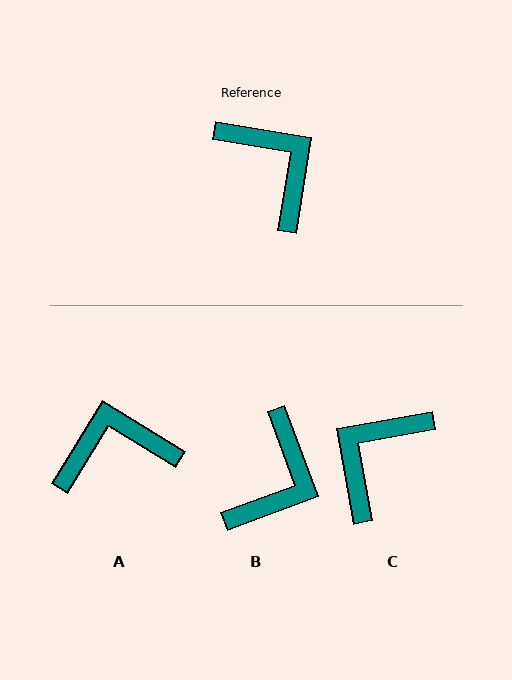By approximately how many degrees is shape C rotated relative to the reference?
Approximately 109 degrees counter-clockwise.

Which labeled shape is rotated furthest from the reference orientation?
C, about 109 degrees away.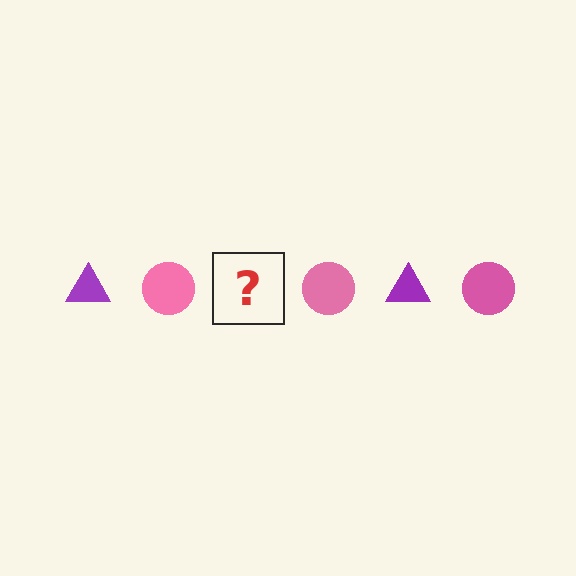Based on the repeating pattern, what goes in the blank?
The blank should be a purple triangle.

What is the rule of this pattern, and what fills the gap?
The rule is that the pattern alternates between purple triangle and pink circle. The gap should be filled with a purple triangle.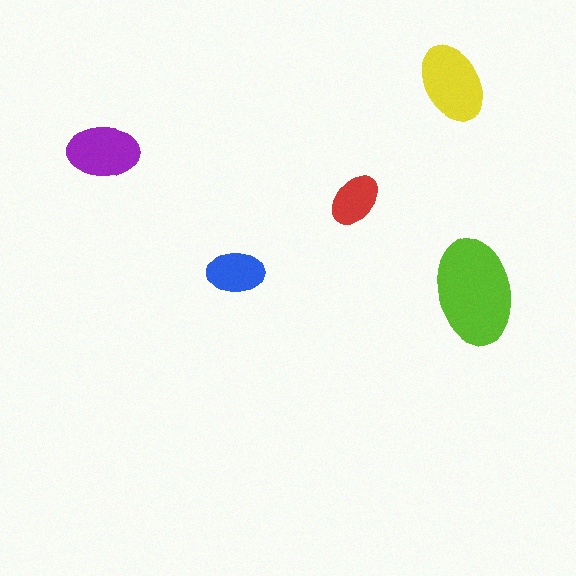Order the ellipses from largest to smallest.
the lime one, the yellow one, the purple one, the blue one, the red one.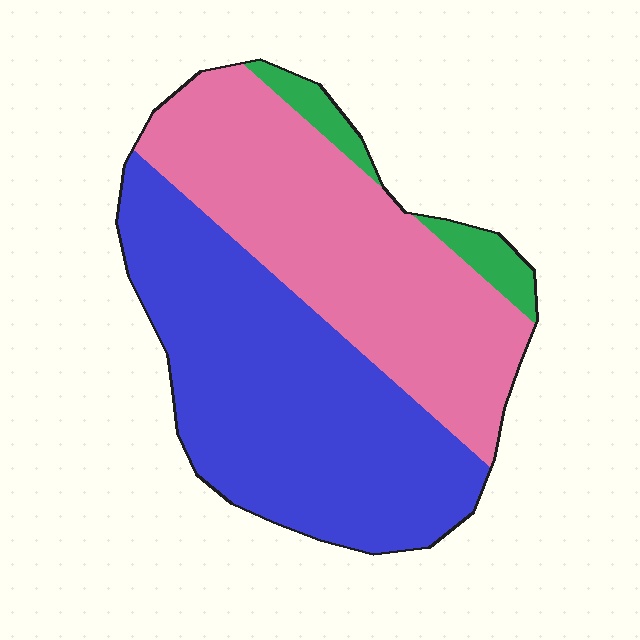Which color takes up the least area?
Green, at roughly 5%.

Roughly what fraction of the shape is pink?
Pink covers around 45% of the shape.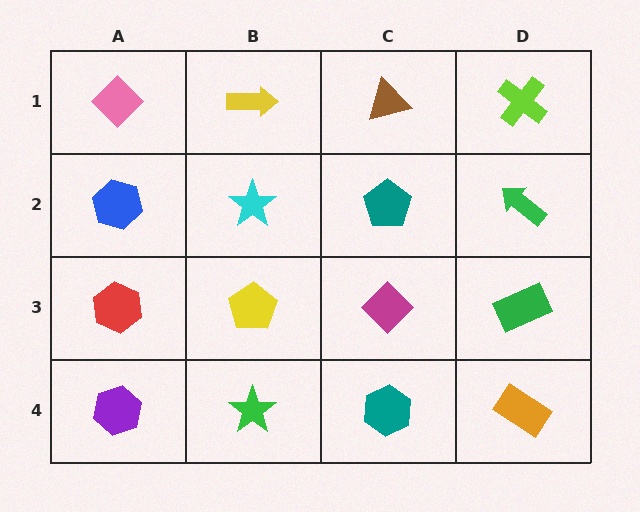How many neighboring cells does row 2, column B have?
4.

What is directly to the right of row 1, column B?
A brown triangle.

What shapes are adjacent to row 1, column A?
A blue hexagon (row 2, column A), a yellow arrow (row 1, column B).